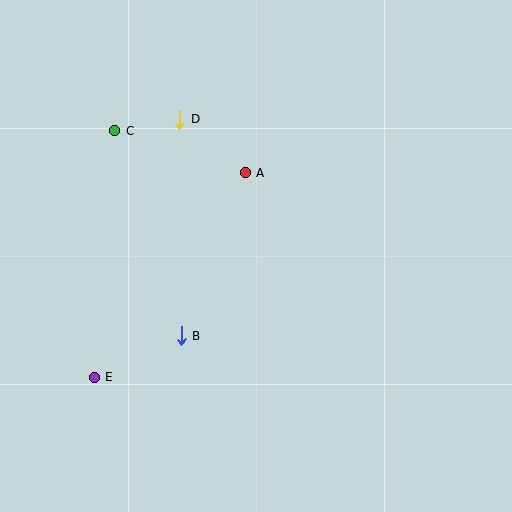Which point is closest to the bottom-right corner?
Point B is closest to the bottom-right corner.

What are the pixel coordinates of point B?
Point B is at (181, 336).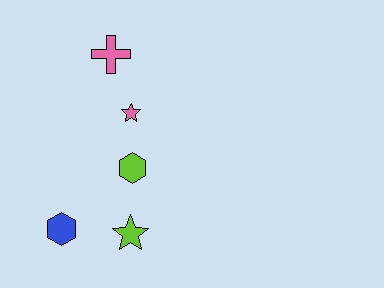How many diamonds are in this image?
There are no diamonds.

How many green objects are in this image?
There are no green objects.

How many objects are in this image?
There are 5 objects.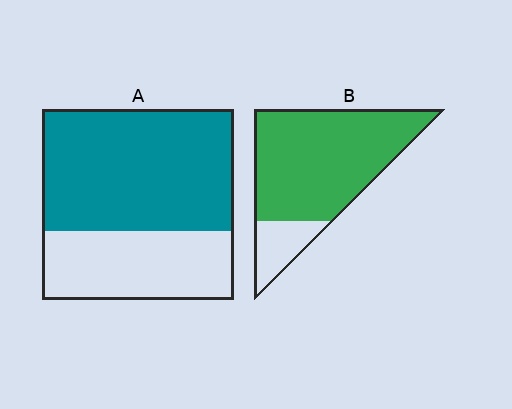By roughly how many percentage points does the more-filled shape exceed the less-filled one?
By roughly 20 percentage points (B over A).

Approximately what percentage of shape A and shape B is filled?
A is approximately 65% and B is approximately 85%.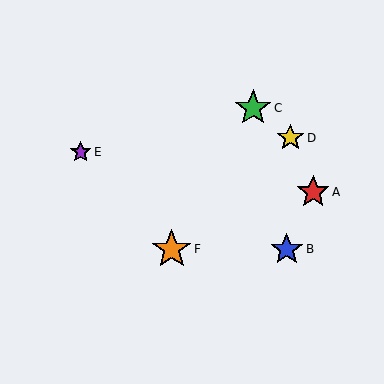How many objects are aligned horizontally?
2 objects (B, F) are aligned horizontally.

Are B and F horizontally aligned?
Yes, both are at y≈249.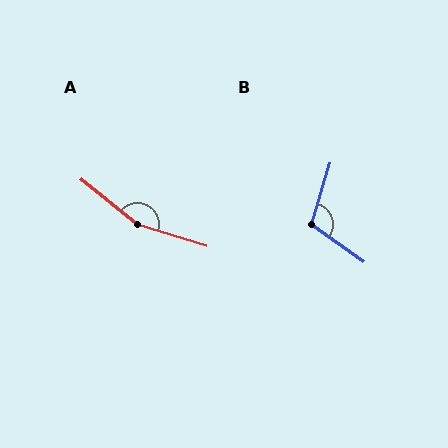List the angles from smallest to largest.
B (108°), A (159°).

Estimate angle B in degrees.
Approximately 108 degrees.